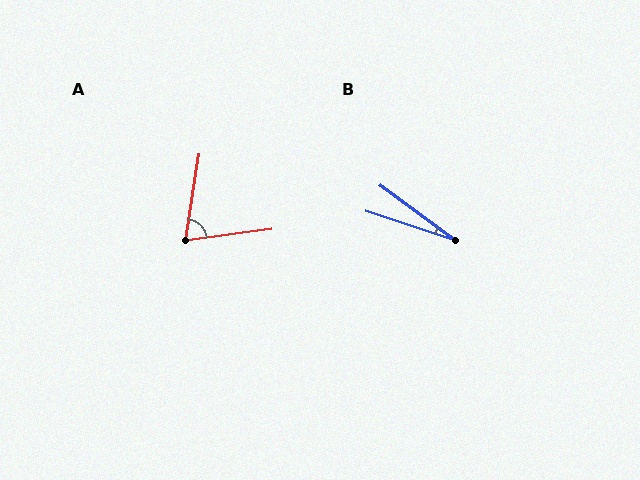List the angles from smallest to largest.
B (18°), A (73°).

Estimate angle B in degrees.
Approximately 18 degrees.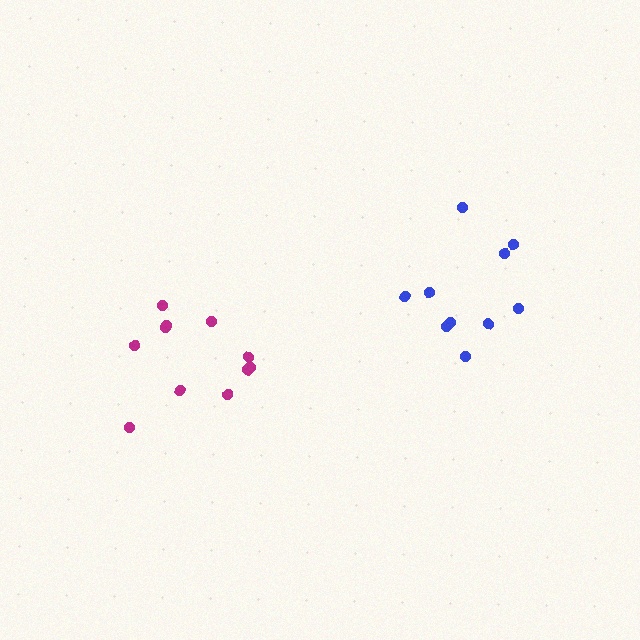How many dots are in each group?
Group 1: 10 dots, Group 2: 11 dots (21 total).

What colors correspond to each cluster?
The clusters are colored: blue, magenta.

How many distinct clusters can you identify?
There are 2 distinct clusters.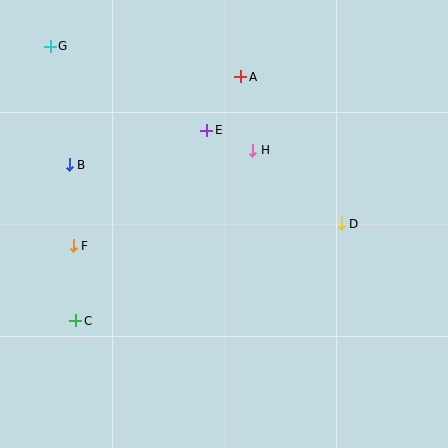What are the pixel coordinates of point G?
Point G is at (50, 46).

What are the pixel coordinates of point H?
Point H is at (253, 150).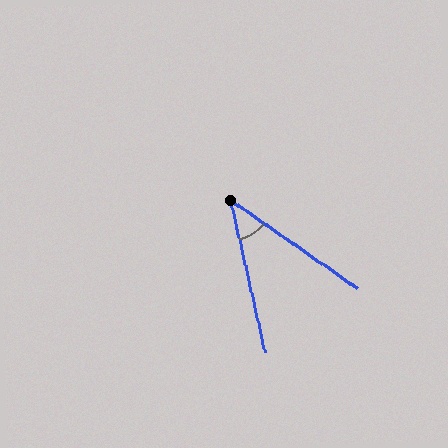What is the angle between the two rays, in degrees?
Approximately 43 degrees.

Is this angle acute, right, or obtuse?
It is acute.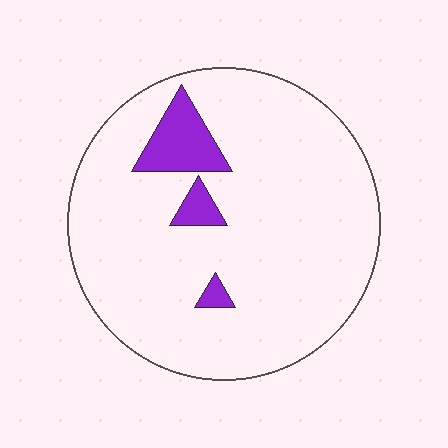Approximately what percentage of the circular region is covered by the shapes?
Approximately 10%.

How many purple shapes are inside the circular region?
3.